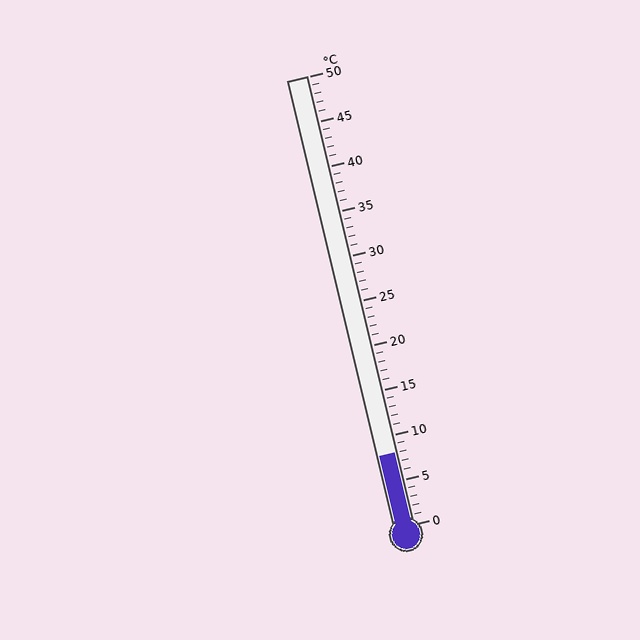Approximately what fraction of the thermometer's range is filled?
The thermometer is filled to approximately 15% of its range.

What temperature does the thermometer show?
The thermometer shows approximately 8°C.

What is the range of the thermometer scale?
The thermometer scale ranges from 0°C to 50°C.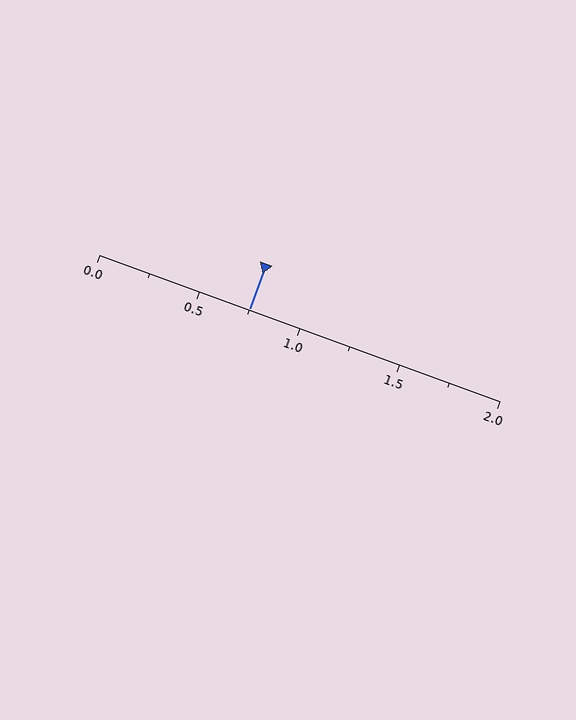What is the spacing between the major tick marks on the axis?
The major ticks are spaced 0.5 apart.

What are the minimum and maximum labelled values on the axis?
The axis runs from 0.0 to 2.0.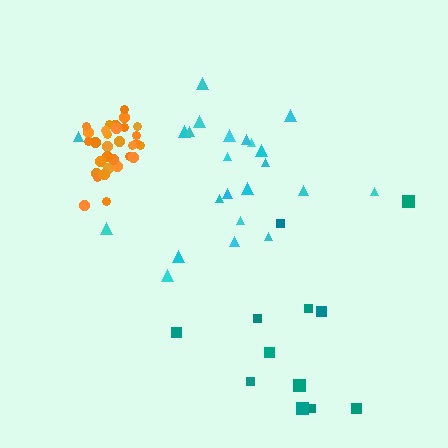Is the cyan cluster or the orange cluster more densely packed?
Orange.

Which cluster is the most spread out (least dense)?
Teal.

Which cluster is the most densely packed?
Orange.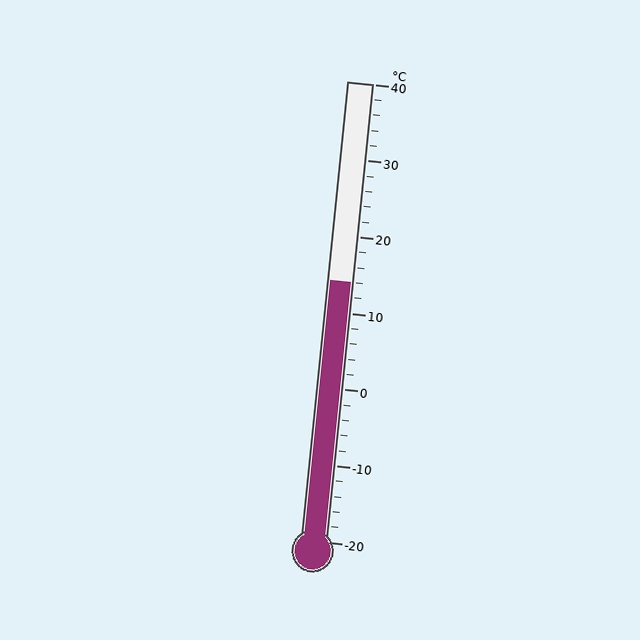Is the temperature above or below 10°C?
The temperature is above 10°C.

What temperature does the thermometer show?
The thermometer shows approximately 14°C.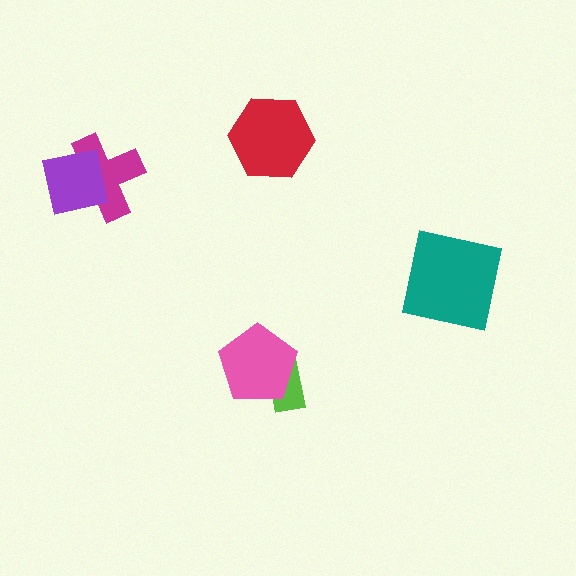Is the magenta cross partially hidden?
Yes, it is partially covered by another shape.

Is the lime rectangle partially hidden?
Yes, it is partially covered by another shape.